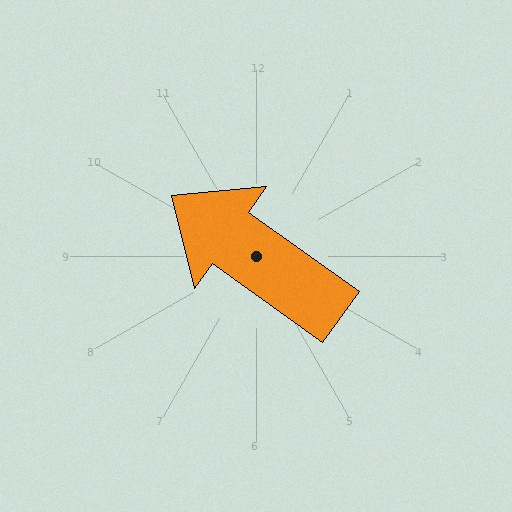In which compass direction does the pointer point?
Northwest.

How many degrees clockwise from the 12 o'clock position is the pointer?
Approximately 305 degrees.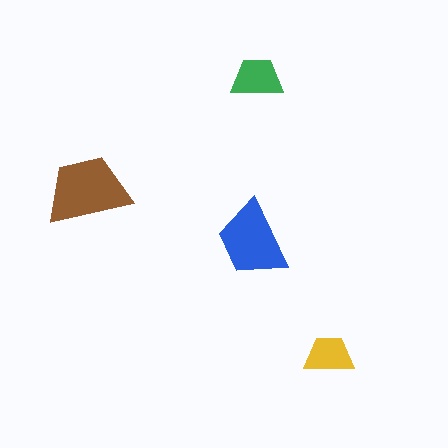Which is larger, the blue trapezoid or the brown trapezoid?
The brown one.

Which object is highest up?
The green trapezoid is topmost.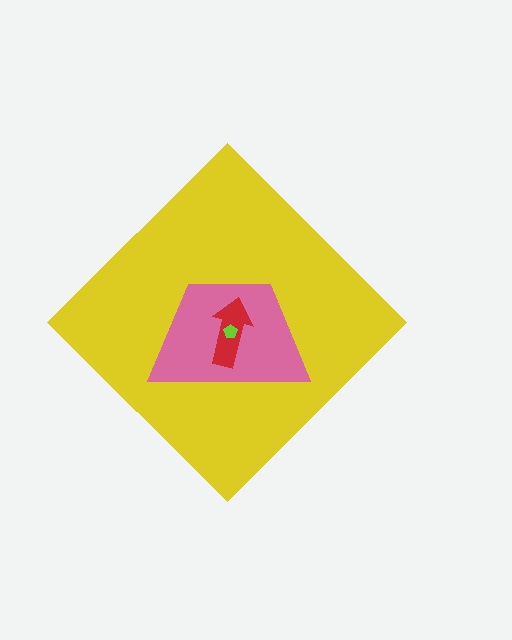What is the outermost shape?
The yellow diamond.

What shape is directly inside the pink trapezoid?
The red arrow.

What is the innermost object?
The lime pentagon.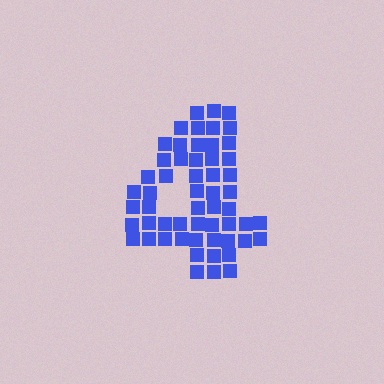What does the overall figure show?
The overall figure shows the digit 4.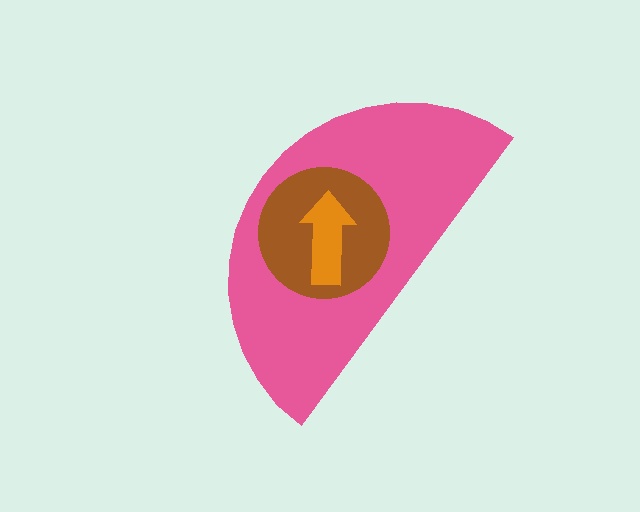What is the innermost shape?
The orange arrow.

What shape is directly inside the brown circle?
The orange arrow.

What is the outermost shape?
The pink semicircle.